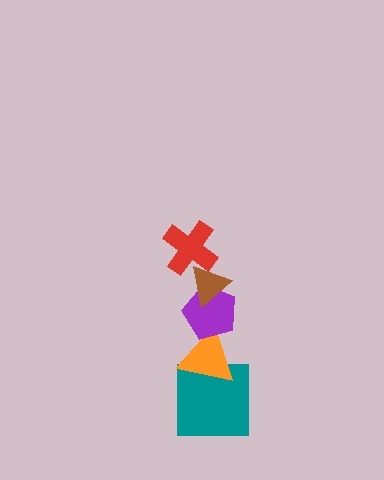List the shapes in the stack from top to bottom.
From top to bottom: the red cross, the brown triangle, the purple pentagon, the orange triangle, the teal square.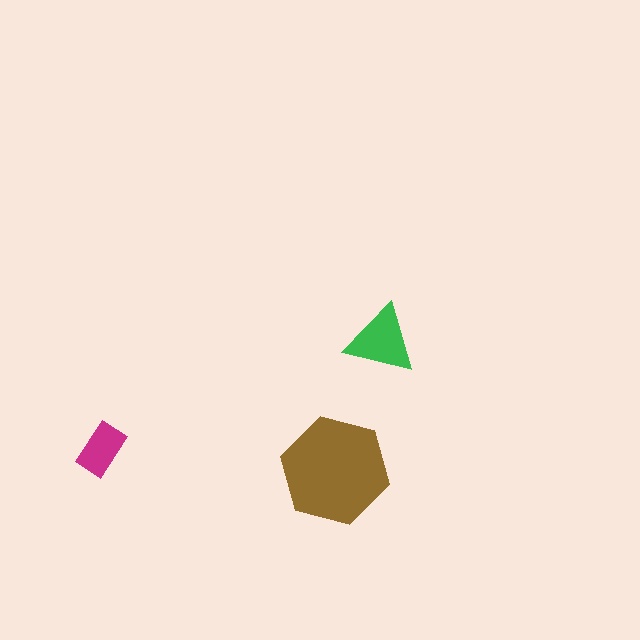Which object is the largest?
The brown hexagon.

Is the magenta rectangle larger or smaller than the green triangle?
Smaller.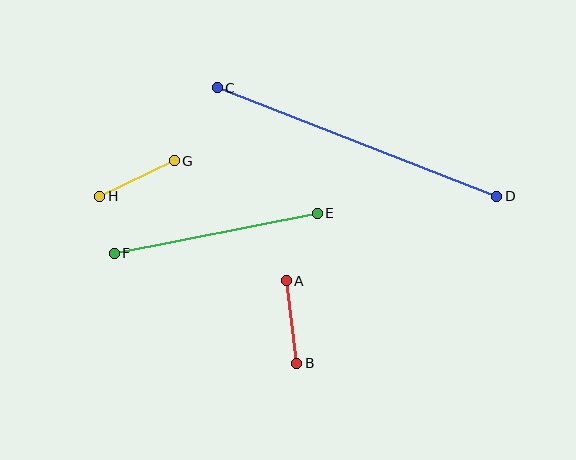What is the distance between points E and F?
The distance is approximately 207 pixels.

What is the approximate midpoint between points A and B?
The midpoint is at approximately (292, 322) pixels.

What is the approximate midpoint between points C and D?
The midpoint is at approximately (357, 142) pixels.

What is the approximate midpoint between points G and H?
The midpoint is at approximately (137, 179) pixels.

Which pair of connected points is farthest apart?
Points C and D are farthest apart.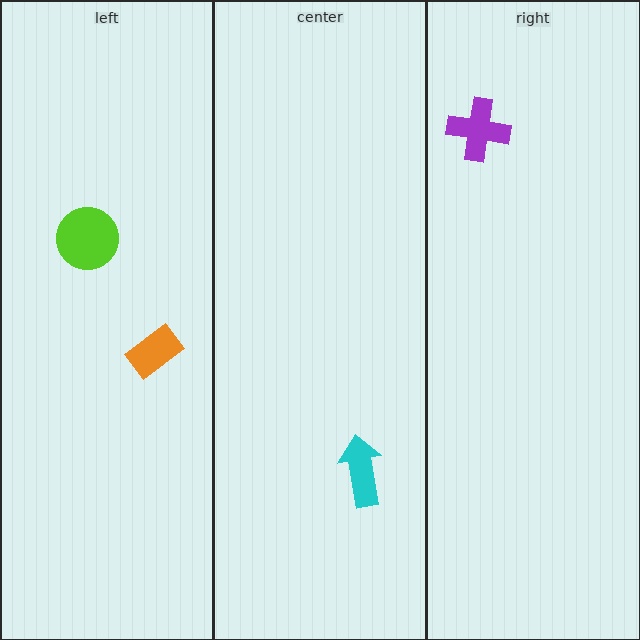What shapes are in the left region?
The orange rectangle, the lime circle.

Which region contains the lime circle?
The left region.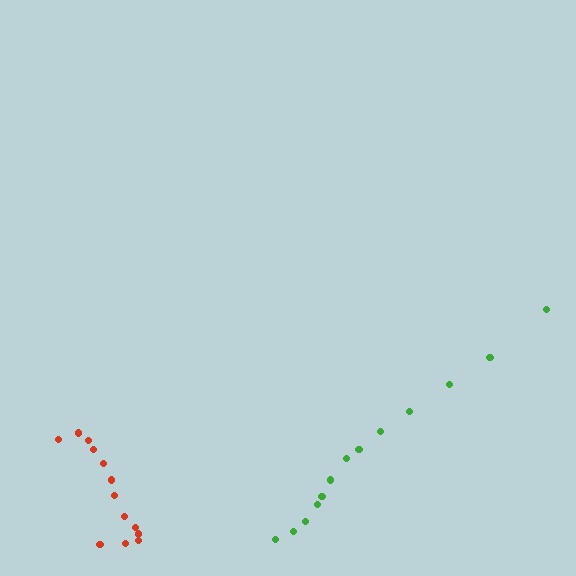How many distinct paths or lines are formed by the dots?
There are 2 distinct paths.